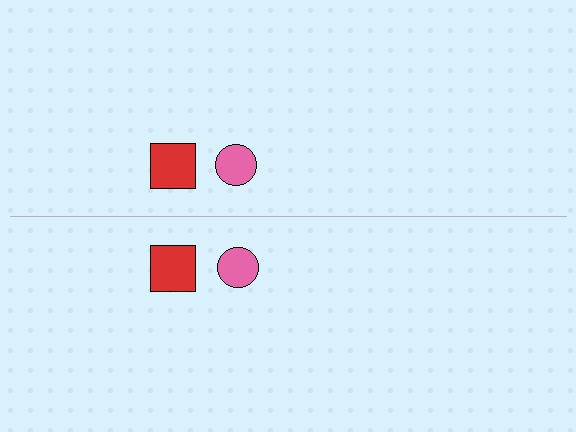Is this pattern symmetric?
Yes, this pattern has bilateral (reflection) symmetry.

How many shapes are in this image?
There are 4 shapes in this image.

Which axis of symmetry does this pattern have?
The pattern has a horizontal axis of symmetry running through the center of the image.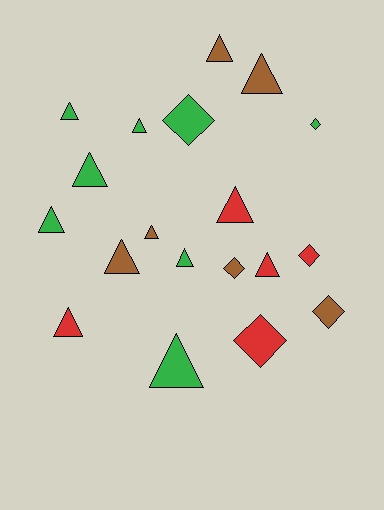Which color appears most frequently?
Green, with 8 objects.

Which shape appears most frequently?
Triangle, with 13 objects.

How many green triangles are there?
There are 6 green triangles.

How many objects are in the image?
There are 19 objects.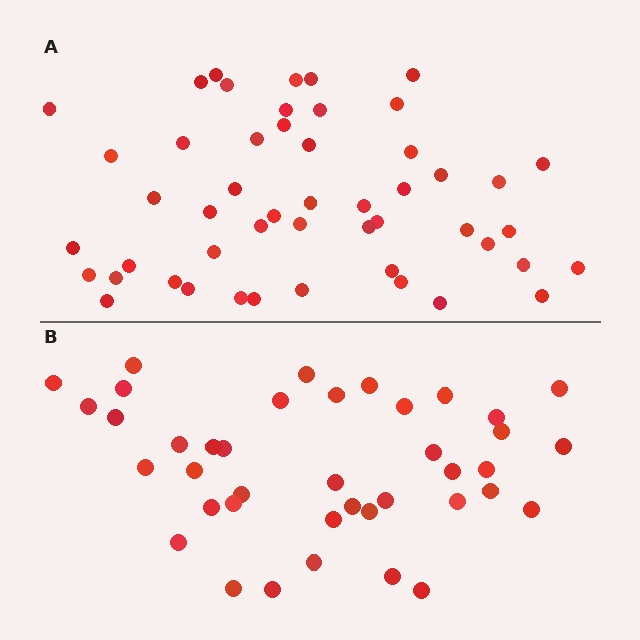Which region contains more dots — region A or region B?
Region A (the top region) has more dots.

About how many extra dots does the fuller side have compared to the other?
Region A has roughly 10 or so more dots than region B.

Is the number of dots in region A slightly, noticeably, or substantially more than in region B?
Region A has noticeably more, but not dramatically so. The ratio is roughly 1.2 to 1.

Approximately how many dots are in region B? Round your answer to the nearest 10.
About 40 dots.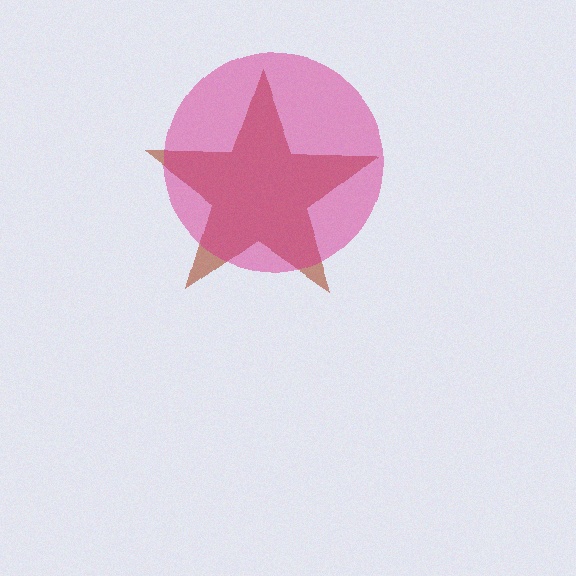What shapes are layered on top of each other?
The layered shapes are: a brown star, a magenta circle.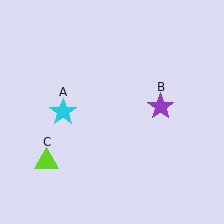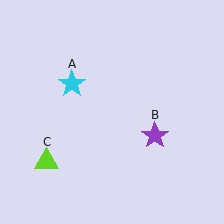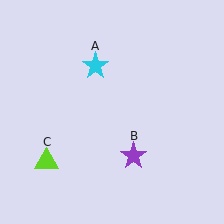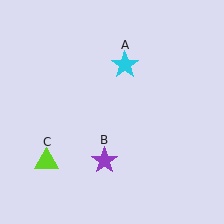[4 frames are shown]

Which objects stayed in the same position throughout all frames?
Lime triangle (object C) remained stationary.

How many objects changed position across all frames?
2 objects changed position: cyan star (object A), purple star (object B).